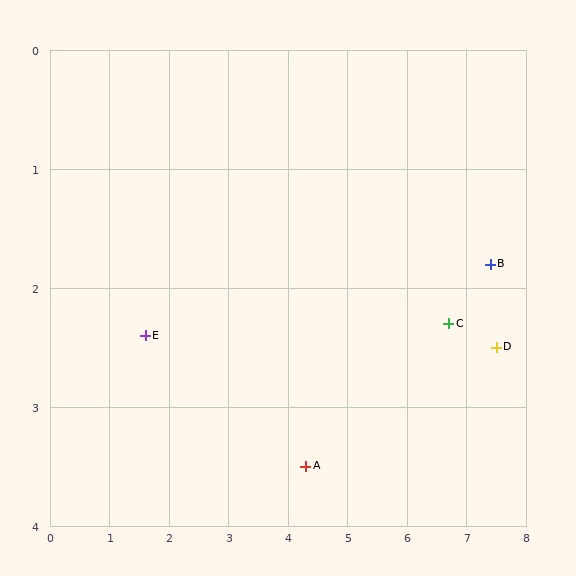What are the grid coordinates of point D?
Point D is at approximately (7.5, 2.5).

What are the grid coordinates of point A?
Point A is at approximately (4.3, 3.5).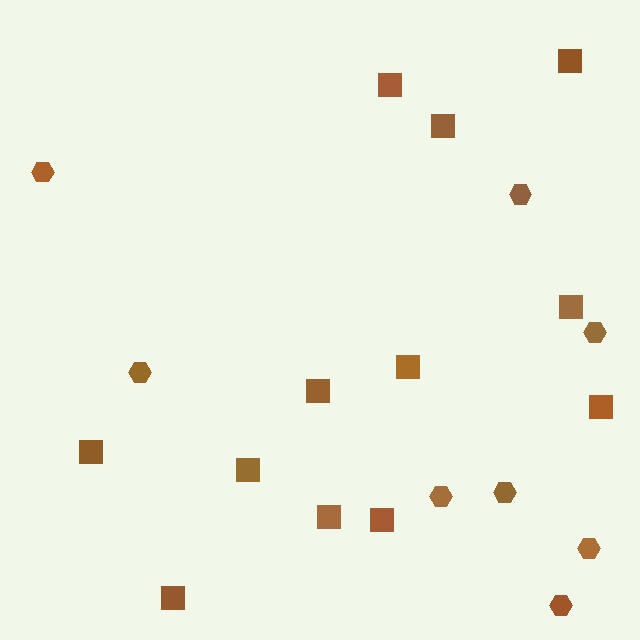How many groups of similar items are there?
There are 2 groups: one group of hexagons (8) and one group of squares (12).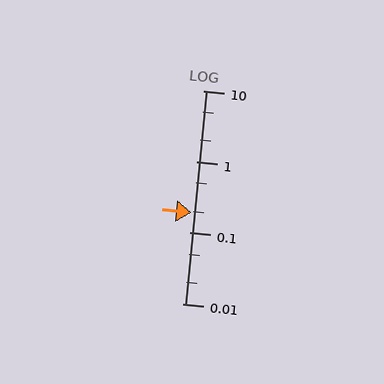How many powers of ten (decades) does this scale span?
The scale spans 3 decades, from 0.01 to 10.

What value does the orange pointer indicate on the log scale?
The pointer indicates approximately 0.19.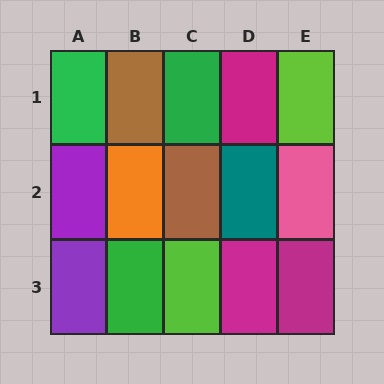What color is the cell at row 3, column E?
Magenta.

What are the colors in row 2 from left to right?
Purple, orange, brown, teal, pink.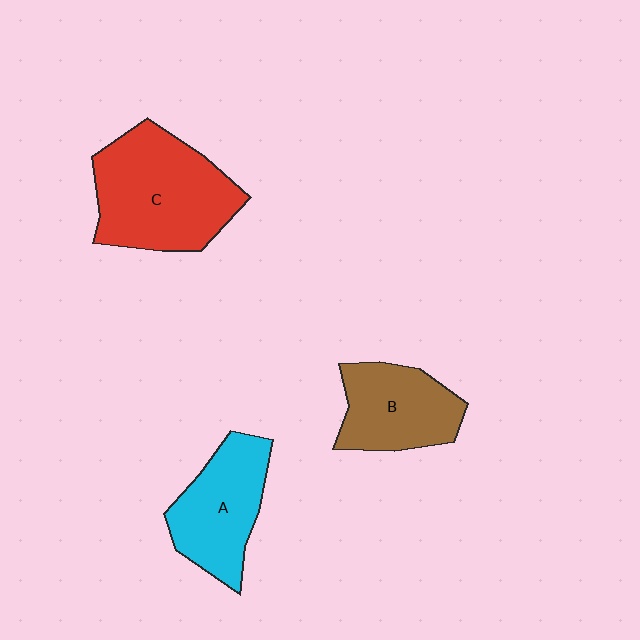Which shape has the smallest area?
Shape B (brown).